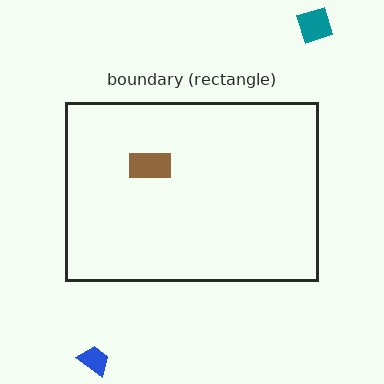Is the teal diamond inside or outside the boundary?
Outside.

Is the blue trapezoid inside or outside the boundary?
Outside.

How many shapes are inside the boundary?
1 inside, 2 outside.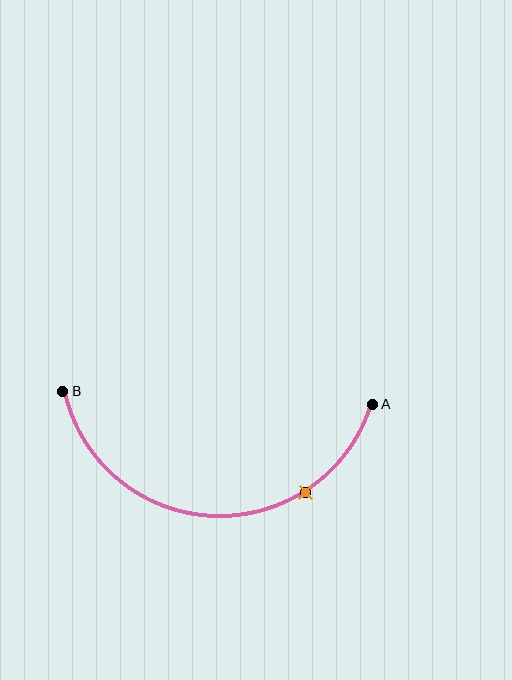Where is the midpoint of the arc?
The arc midpoint is the point on the curve farthest from the straight line joining A and B. It sits below that line.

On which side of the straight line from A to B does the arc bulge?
The arc bulges below the straight line connecting A and B.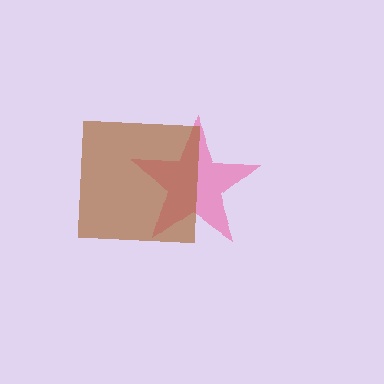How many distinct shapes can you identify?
There are 2 distinct shapes: a pink star, a brown square.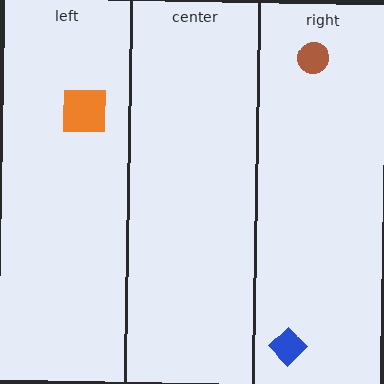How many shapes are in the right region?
2.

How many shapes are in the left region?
1.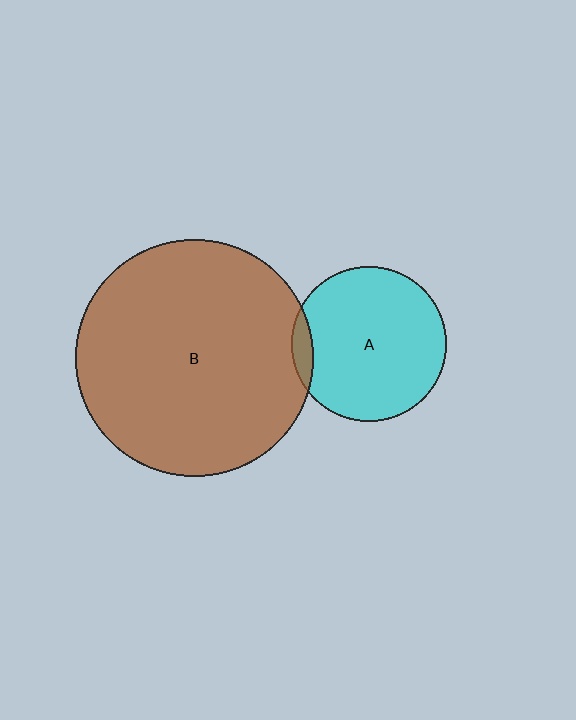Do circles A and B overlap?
Yes.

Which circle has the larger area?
Circle B (brown).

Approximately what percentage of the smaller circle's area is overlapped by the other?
Approximately 5%.